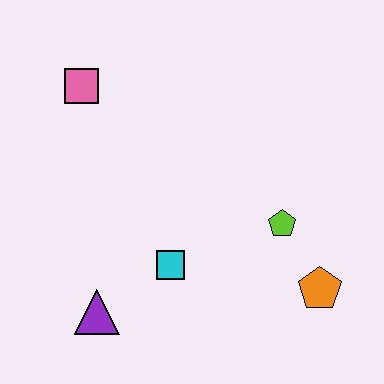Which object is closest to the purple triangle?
The cyan square is closest to the purple triangle.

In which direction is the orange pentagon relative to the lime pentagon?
The orange pentagon is below the lime pentagon.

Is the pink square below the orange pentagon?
No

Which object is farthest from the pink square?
The orange pentagon is farthest from the pink square.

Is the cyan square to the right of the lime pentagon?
No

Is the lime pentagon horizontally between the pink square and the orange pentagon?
Yes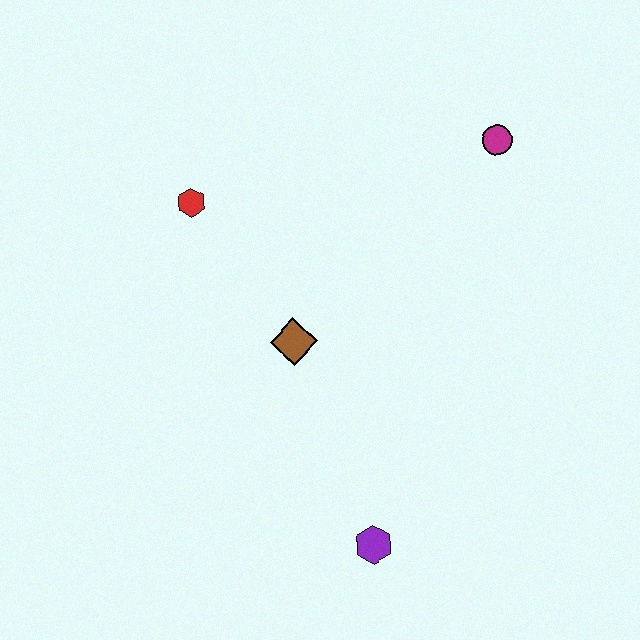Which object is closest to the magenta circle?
The brown diamond is closest to the magenta circle.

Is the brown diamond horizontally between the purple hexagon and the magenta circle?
No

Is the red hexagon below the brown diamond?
No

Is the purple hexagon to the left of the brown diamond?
No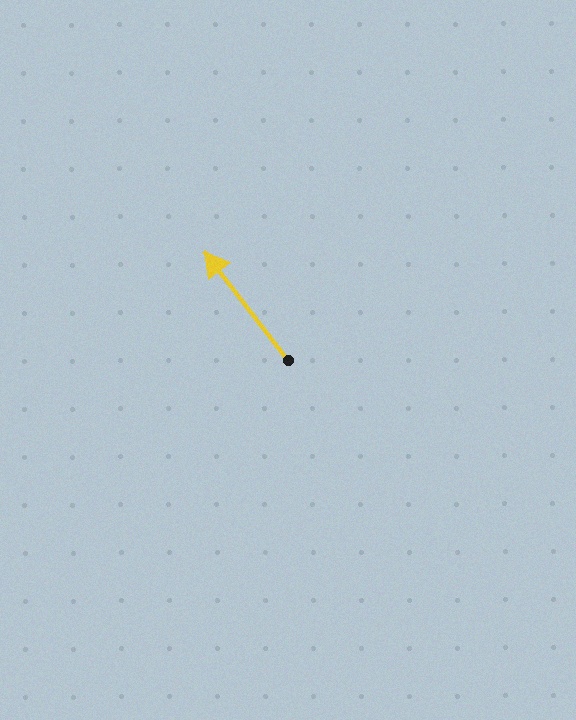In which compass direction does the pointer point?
Northwest.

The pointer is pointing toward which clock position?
Roughly 11 o'clock.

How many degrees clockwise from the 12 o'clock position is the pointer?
Approximately 323 degrees.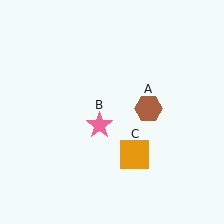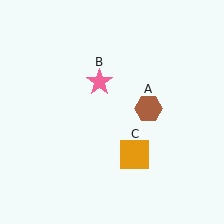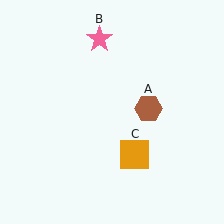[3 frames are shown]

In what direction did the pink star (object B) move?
The pink star (object B) moved up.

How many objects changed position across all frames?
1 object changed position: pink star (object B).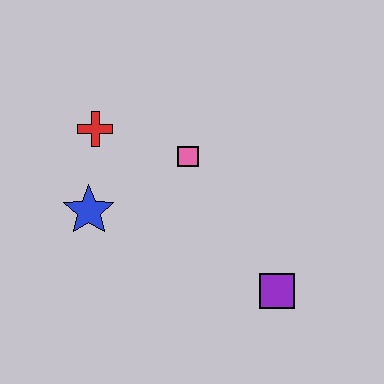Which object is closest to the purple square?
The pink square is closest to the purple square.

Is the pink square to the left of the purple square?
Yes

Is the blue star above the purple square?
Yes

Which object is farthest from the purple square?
The red cross is farthest from the purple square.